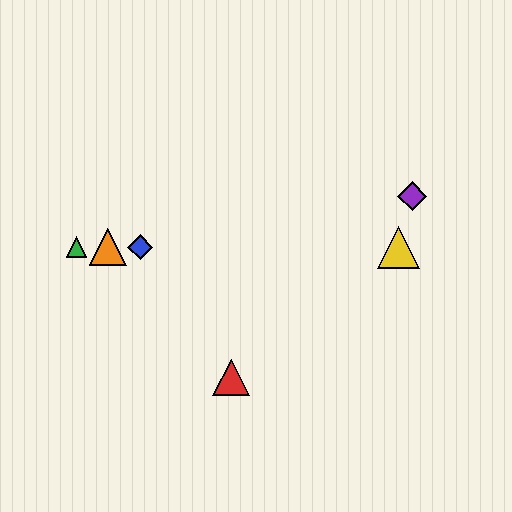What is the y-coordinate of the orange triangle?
The orange triangle is at y≈247.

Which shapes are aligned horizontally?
The blue diamond, the green triangle, the yellow triangle, the orange triangle are aligned horizontally.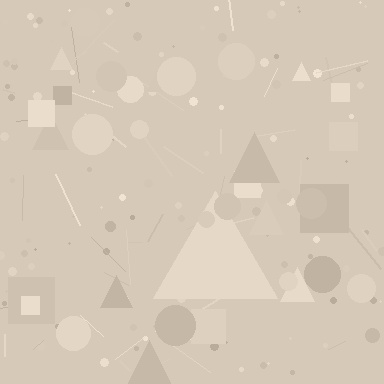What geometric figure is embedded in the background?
A triangle is embedded in the background.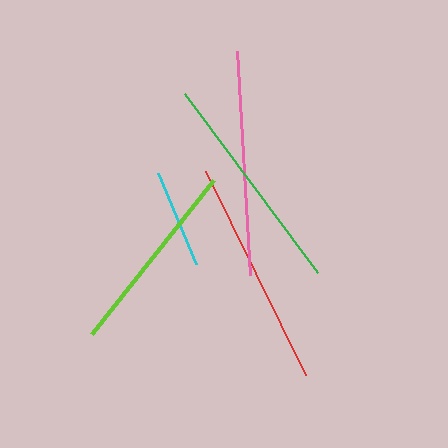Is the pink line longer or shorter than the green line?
The pink line is longer than the green line.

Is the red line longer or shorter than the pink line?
The red line is longer than the pink line.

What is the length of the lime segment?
The lime segment is approximately 197 pixels long.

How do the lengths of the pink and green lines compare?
The pink and green lines are approximately the same length.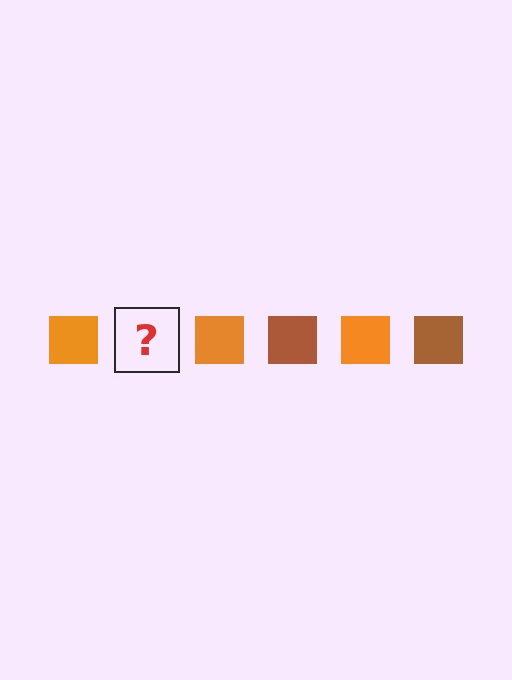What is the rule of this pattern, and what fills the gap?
The rule is that the pattern cycles through orange, brown squares. The gap should be filled with a brown square.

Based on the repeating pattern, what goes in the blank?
The blank should be a brown square.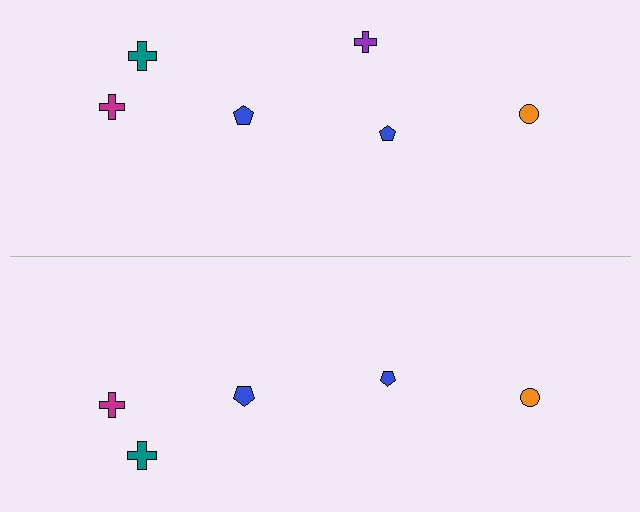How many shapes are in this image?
There are 11 shapes in this image.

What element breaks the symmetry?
A purple cross is missing from the bottom side.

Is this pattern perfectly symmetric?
No, the pattern is not perfectly symmetric. A purple cross is missing from the bottom side.